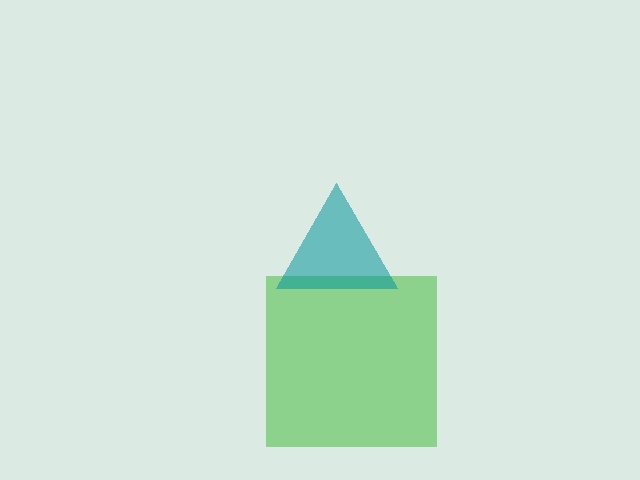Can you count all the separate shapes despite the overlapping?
Yes, there are 2 separate shapes.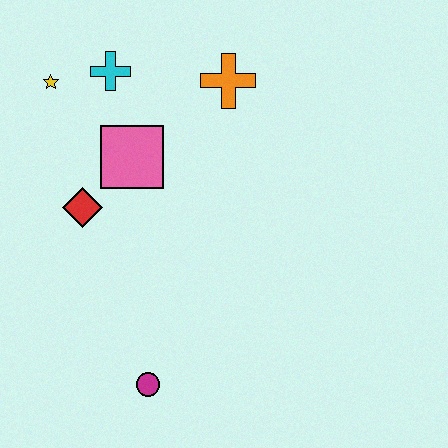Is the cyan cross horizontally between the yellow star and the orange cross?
Yes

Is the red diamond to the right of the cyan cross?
No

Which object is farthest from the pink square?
The magenta circle is farthest from the pink square.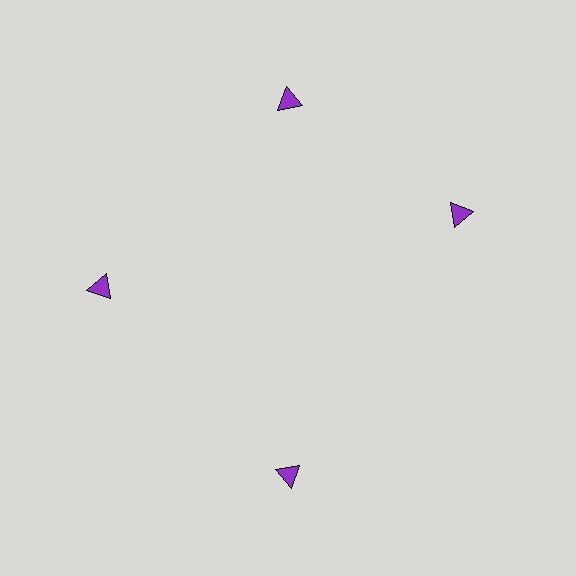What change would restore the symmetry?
The symmetry would be restored by rotating it back into even spacing with its neighbors so that all 4 triangles sit at equal angles and equal distance from the center.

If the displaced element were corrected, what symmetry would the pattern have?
It would have 4-fold rotational symmetry — the pattern would map onto itself every 90 degrees.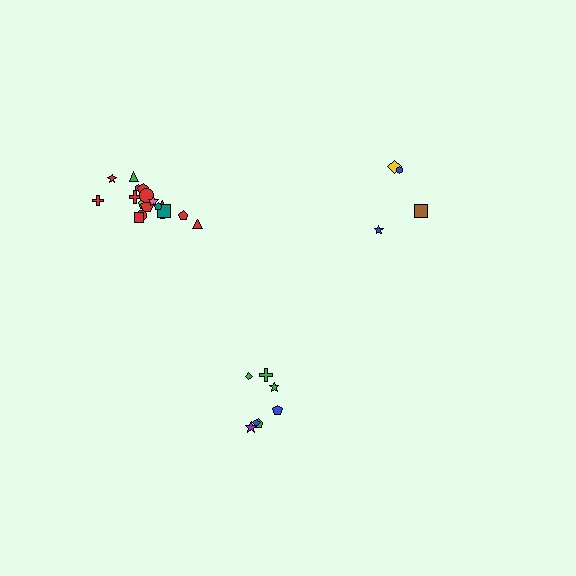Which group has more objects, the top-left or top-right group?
The top-left group.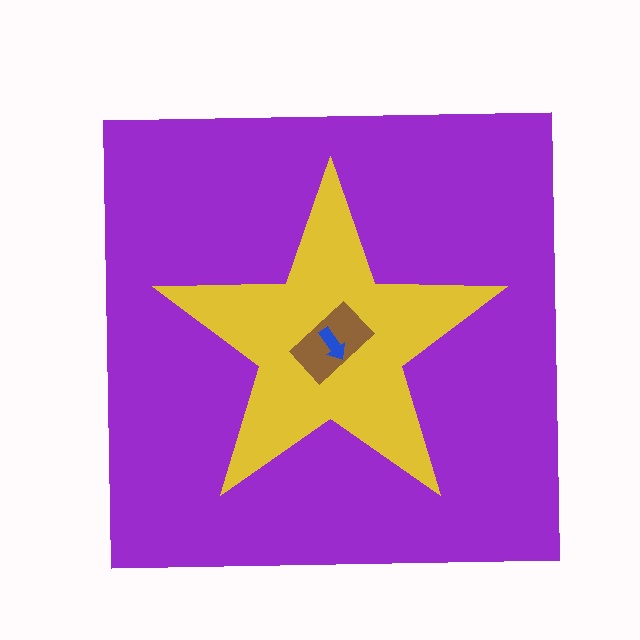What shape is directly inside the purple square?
The yellow star.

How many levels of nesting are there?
4.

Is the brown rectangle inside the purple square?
Yes.